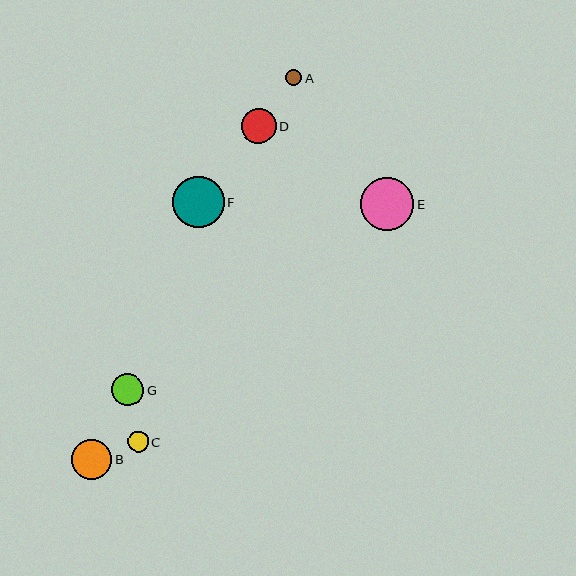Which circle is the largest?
Circle E is the largest with a size of approximately 54 pixels.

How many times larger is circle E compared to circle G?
Circle E is approximately 1.7 times the size of circle G.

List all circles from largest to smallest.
From largest to smallest: E, F, B, D, G, C, A.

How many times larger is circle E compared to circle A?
Circle E is approximately 3.4 times the size of circle A.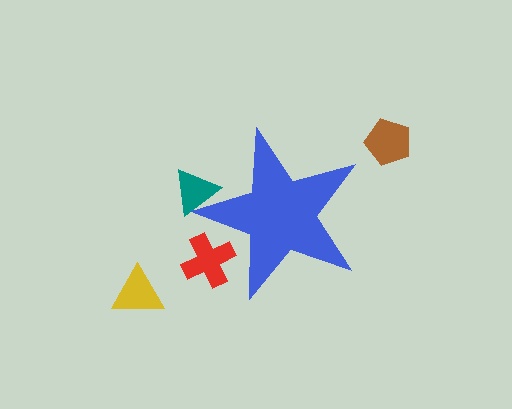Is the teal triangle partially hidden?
Yes, the teal triangle is partially hidden behind the blue star.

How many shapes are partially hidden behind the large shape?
2 shapes are partially hidden.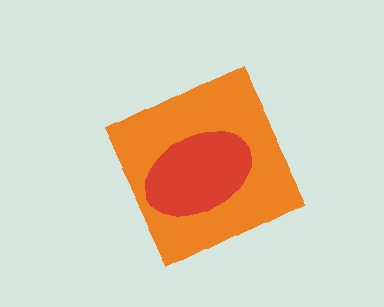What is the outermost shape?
The orange diamond.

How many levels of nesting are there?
2.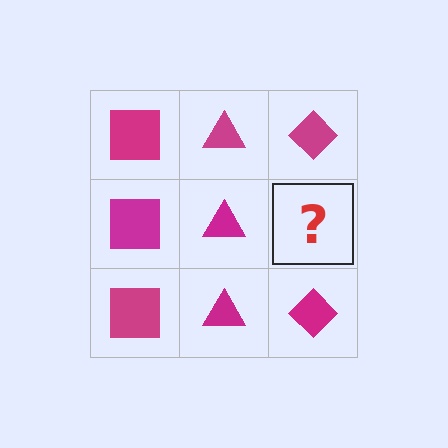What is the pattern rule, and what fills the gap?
The rule is that each column has a consistent shape. The gap should be filled with a magenta diamond.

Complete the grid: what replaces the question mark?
The question mark should be replaced with a magenta diamond.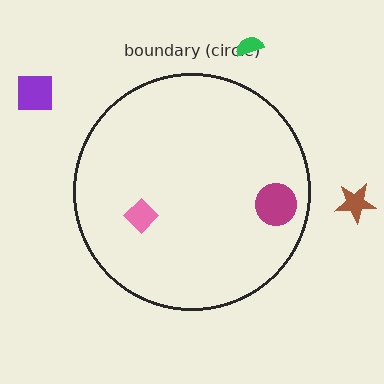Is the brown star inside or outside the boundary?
Outside.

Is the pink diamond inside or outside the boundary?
Inside.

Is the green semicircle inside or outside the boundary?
Outside.